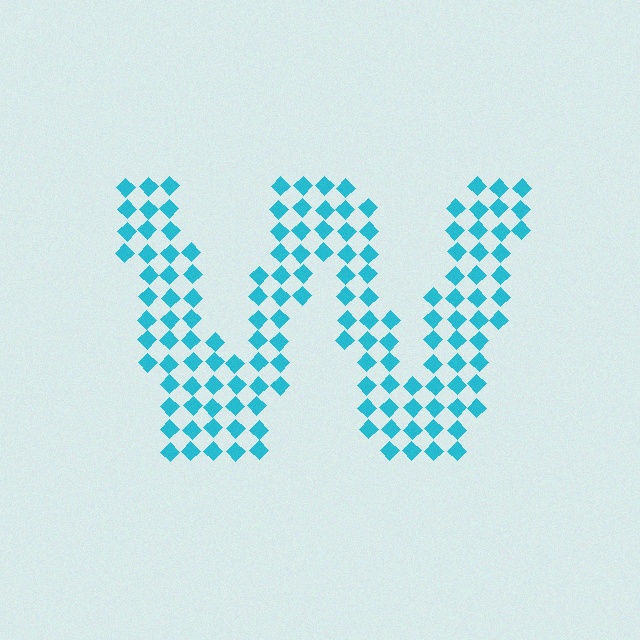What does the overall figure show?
The overall figure shows the letter W.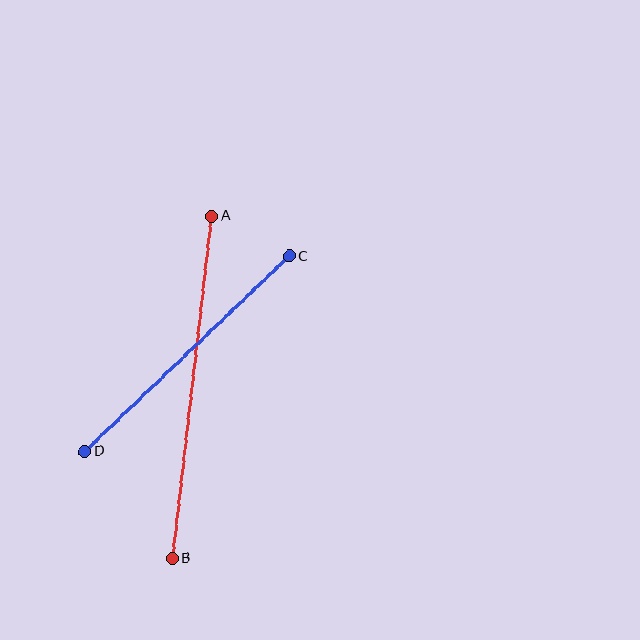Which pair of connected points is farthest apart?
Points A and B are farthest apart.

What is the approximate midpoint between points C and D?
The midpoint is at approximately (187, 354) pixels.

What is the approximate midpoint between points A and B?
The midpoint is at approximately (192, 387) pixels.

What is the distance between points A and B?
The distance is approximately 344 pixels.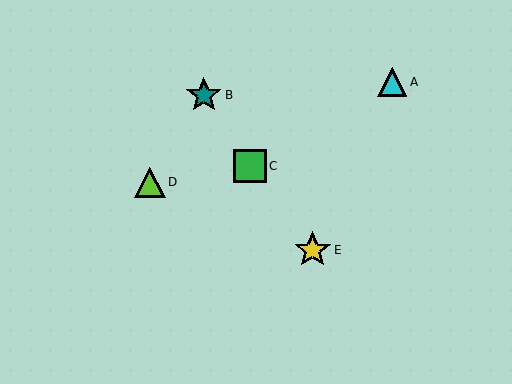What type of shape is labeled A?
Shape A is a cyan triangle.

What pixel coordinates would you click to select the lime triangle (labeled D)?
Click at (150, 182) to select the lime triangle D.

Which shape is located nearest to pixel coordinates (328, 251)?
The yellow star (labeled E) at (313, 250) is nearest to that location.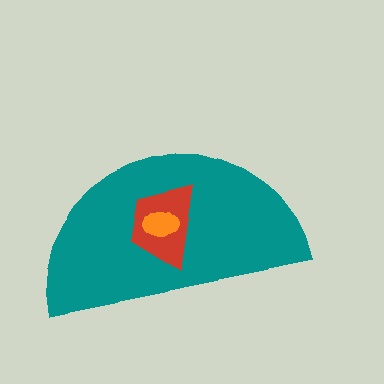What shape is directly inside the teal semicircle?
The red trapezoid.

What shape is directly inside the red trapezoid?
The orange ellipse.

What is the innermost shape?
The orange ellipse.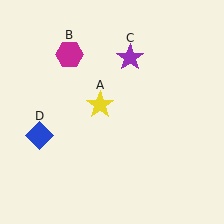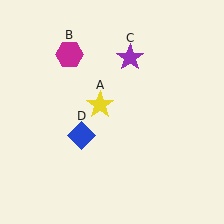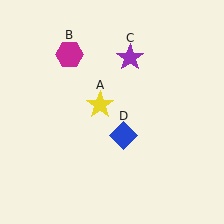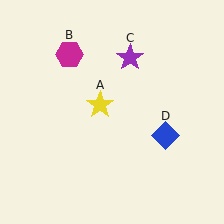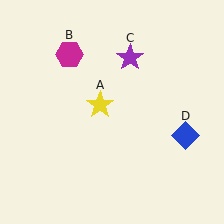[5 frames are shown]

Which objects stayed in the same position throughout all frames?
Yellow star (object A) and magenta hexagon (object B) and purple star (object C) remained stationary.